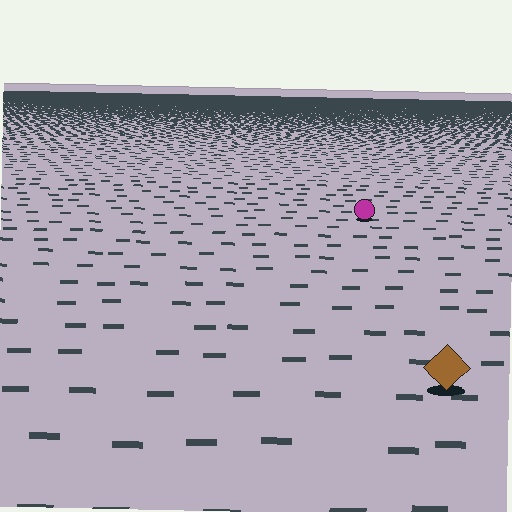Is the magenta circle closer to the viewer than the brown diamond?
No. The brown diamond is closer — you can tell from the texture gradient: the ground texture is coarser near it.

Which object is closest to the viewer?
The brown diamond is closest. The texture marks near it are larger and more spread out.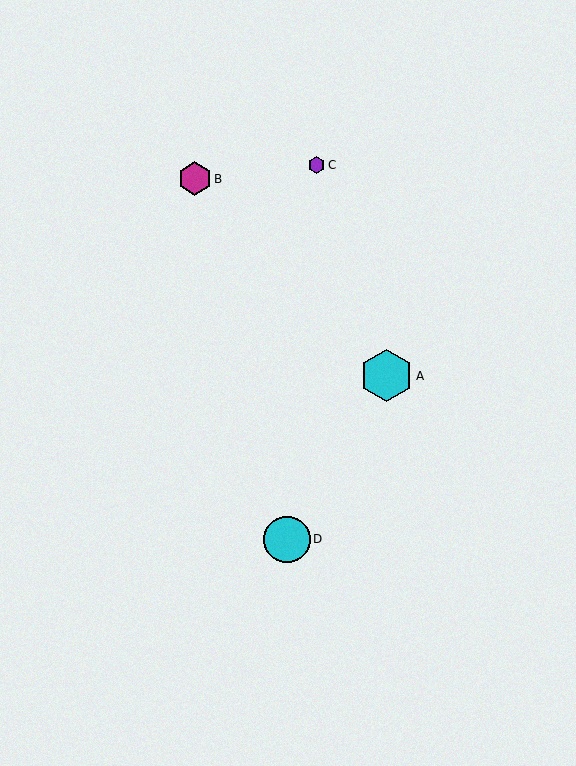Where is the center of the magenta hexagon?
The center of the magenta hexagon is at (195, 179).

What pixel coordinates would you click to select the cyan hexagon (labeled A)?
Click at (387, 376) to select the cyan hexagon A.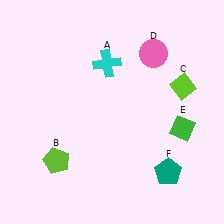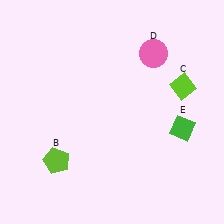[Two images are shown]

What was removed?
The teal pentagon (F), the cyan cross (A) were removed in Image 2.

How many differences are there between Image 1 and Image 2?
There are 2 differences between the two images.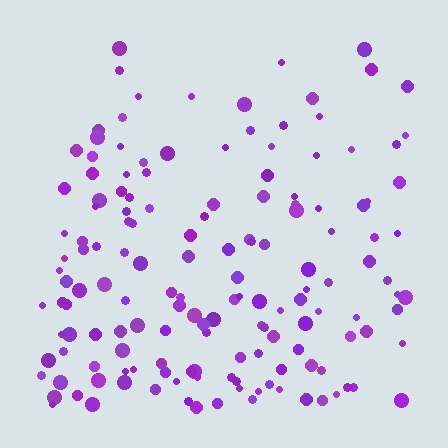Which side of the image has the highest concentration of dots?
The bottom.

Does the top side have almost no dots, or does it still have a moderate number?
Still a moderate number, just noticeably fewer than the bottom.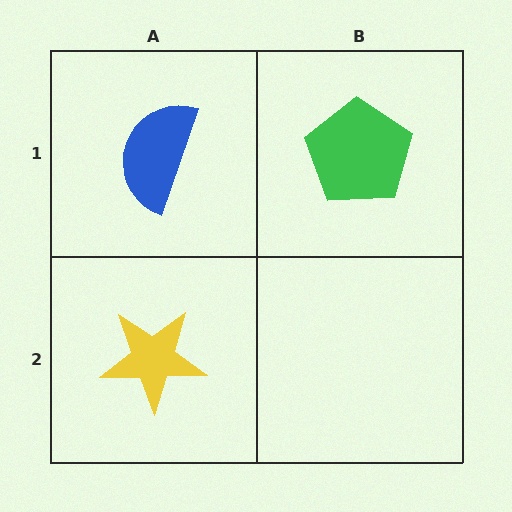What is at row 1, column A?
A blue semicircle.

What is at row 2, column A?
A yellow star.